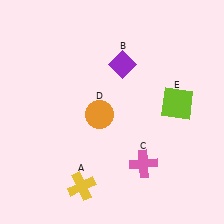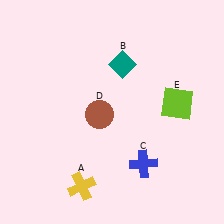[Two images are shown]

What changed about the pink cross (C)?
In Image 1, C is pink. In Image 2, it changed to blue.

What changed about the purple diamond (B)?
In Image 1, B is purple. In Image 2, it changed to teal.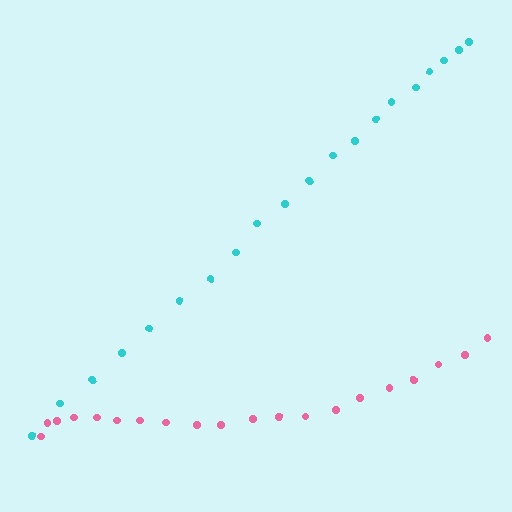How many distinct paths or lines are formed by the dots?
There are 2 distinct paths.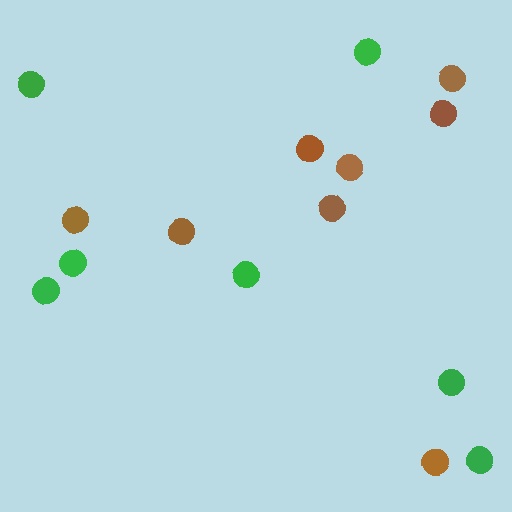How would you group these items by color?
There are 2 groups: one group of green circles (7) and one group of brown circles (8).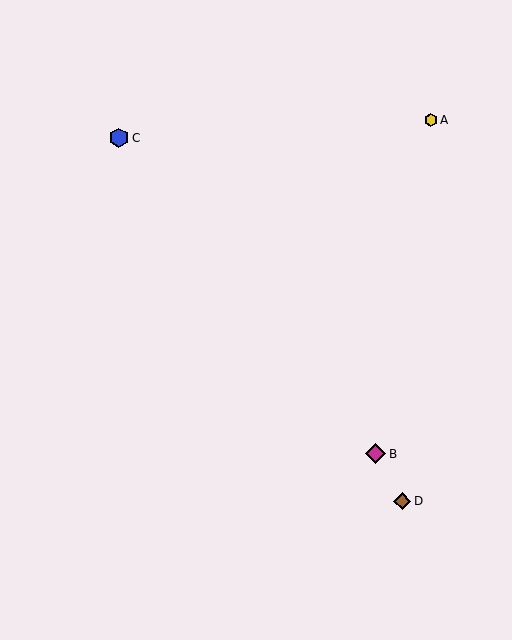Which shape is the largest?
The magenta diamond (labeled B) is the largest.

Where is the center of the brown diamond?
The center of the brown diamond is at (402, 501).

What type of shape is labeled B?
Shape B is a magenta diamond.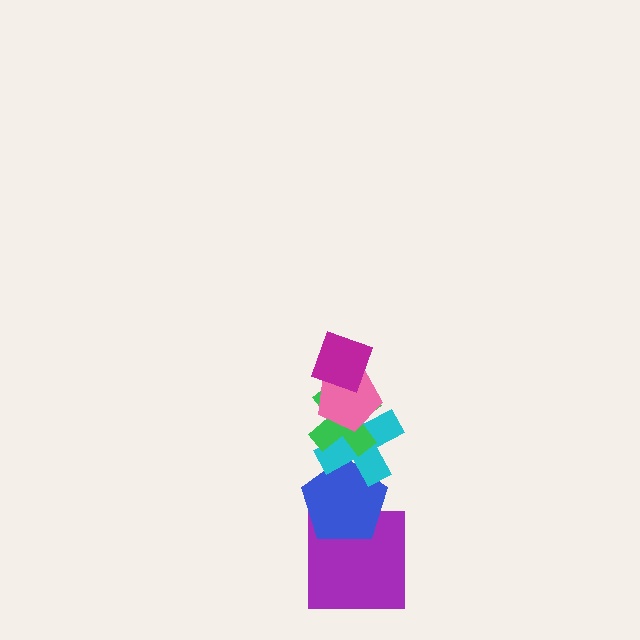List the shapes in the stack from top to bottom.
From top to bottom: the magenta diamond, the pink pentagon, the green cross, the cyan cross, the blue pentagon, the purple square.